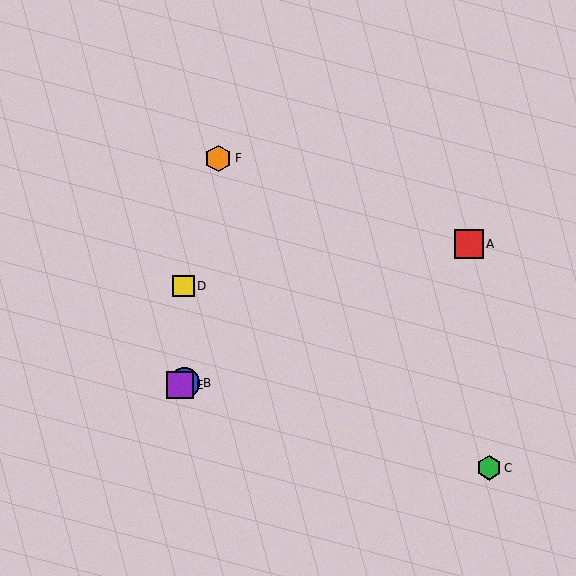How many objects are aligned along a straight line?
3 objects (A, B, E) are aligned along a straight line.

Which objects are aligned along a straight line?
Objects A, B, E are aligned along a straight line.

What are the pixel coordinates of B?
Object B is at (185, 383).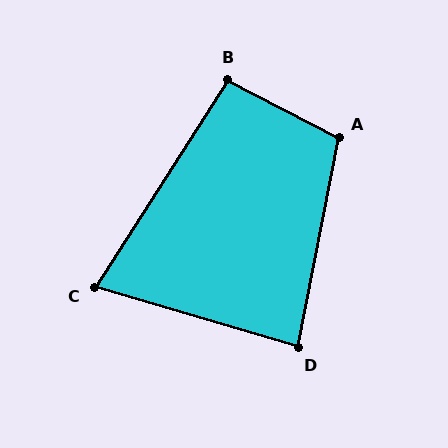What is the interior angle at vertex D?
Approximately 85 degrees (acute).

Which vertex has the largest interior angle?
A, at approximately 106 degrees.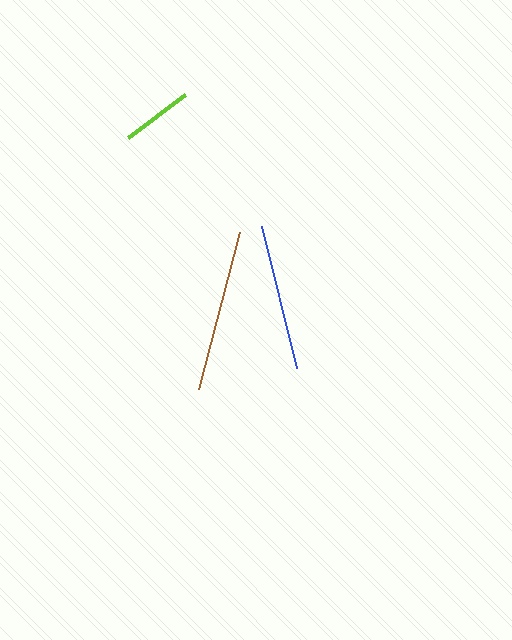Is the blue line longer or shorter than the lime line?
The blue line is longer than the lime line.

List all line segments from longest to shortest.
From longest to shortest: brown, blue, lime.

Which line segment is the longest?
The brown line is the longest at approximately 162 pixels.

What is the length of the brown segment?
The brown segment is approximately 162 pixels long.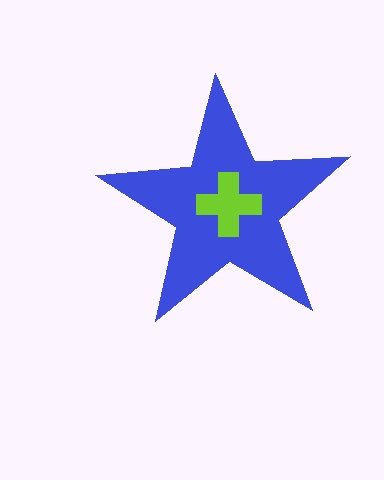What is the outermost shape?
The blue star.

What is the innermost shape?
The lime cross.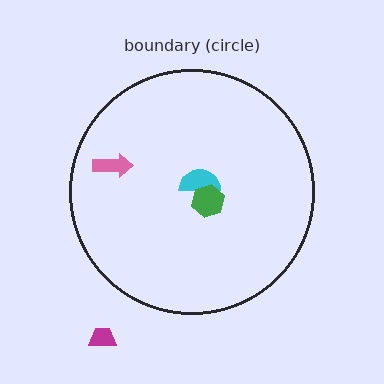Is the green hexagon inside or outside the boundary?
Inside.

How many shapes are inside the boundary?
3 inside, 1 outside.